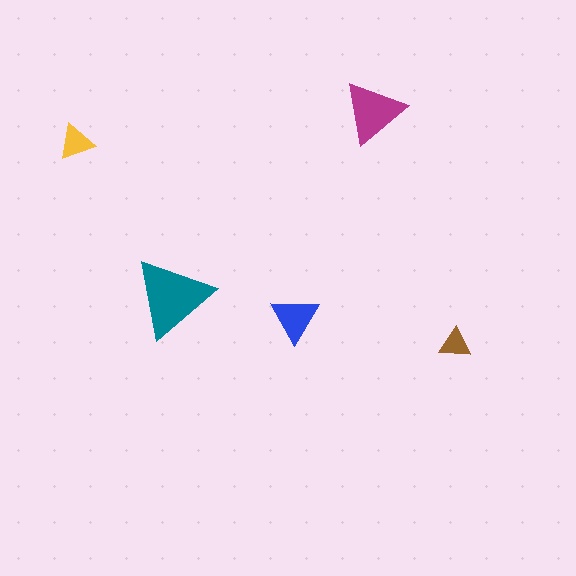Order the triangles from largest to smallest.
the teal one, the magenta one, the blue one, the yellow one, the brown one.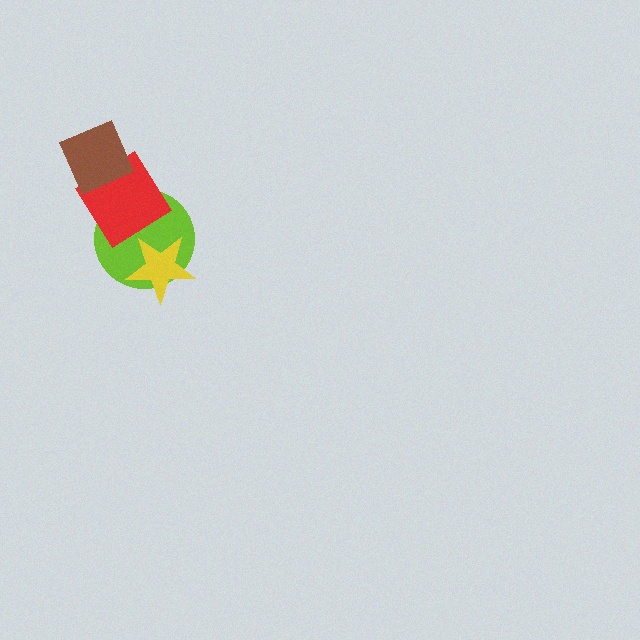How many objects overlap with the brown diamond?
1 object overlaps with the brown diamond.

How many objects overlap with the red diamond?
2 objects overlap with the red diamond.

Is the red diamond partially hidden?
Yes, it is partially covered by another shape.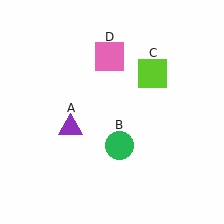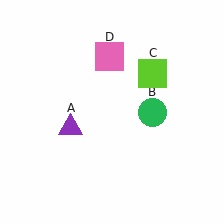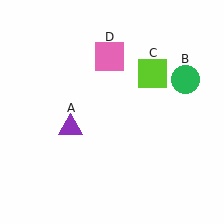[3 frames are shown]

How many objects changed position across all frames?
1 object changed position: green circle (object B).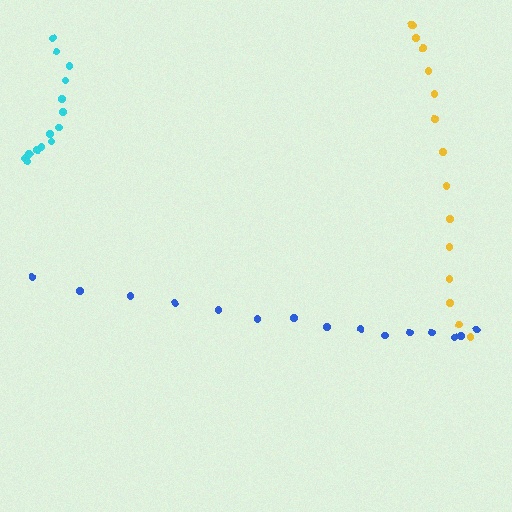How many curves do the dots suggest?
There are 3 distinct paths.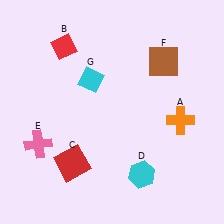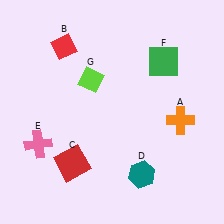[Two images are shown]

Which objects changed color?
D changed from cyan to teal. F changed from brown to green. G changed from cyan to lime.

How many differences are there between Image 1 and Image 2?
There are 3 differences between the two images.